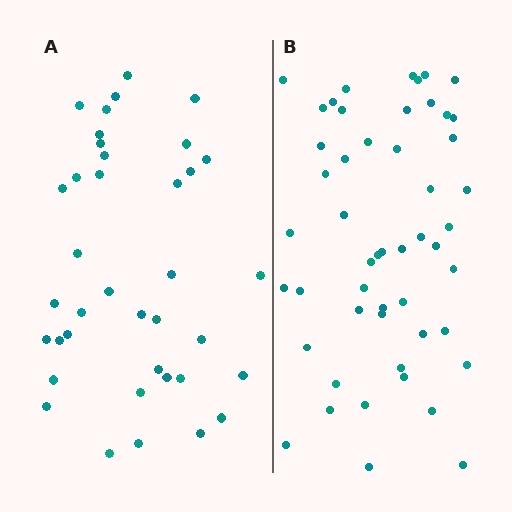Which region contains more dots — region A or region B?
Region B (the right region) has more dots.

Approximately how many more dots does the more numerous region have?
Region B has approximately 15 more dots than region A.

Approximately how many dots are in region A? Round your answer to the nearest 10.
About 40 dots. (The exact count is 38, which rounds to 40.)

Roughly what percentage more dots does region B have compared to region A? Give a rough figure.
About 35% more.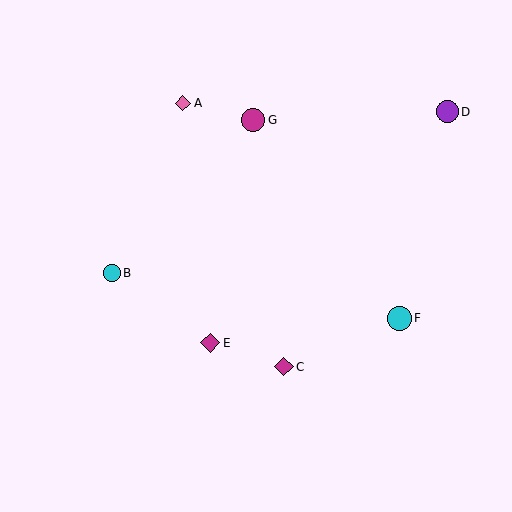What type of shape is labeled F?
Shape F is a cyan circle.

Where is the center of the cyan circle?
The center of the cyan circle is at (400, 318).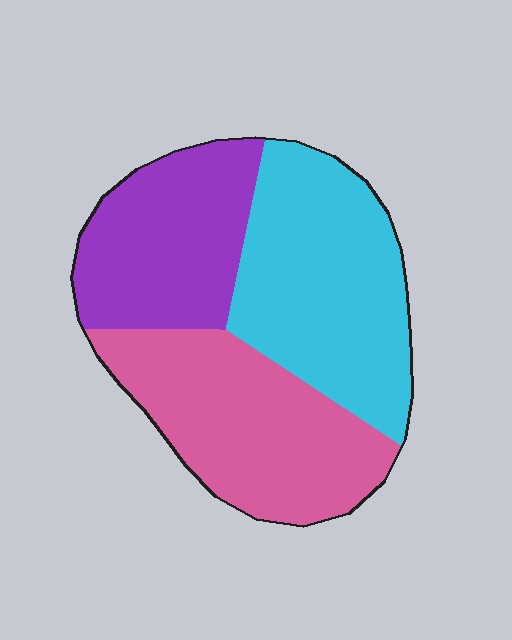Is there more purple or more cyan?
Cyan.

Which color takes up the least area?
Purple, at roughly 30%.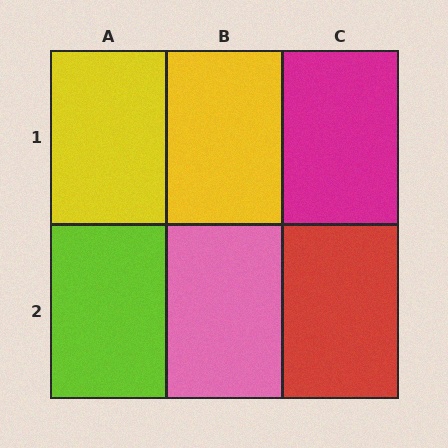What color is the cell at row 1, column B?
Yellow.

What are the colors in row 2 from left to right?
Lime, pink, red.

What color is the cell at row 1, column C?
Magenta.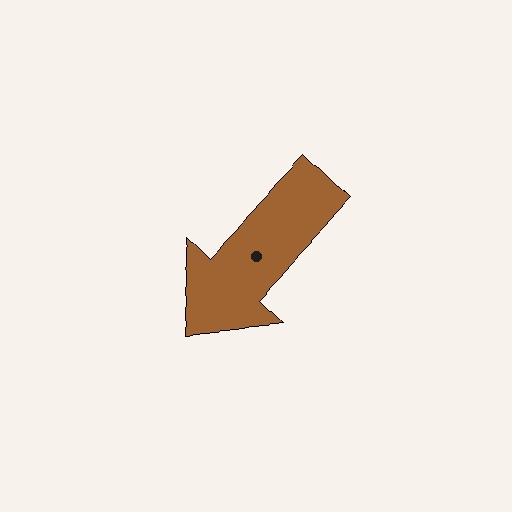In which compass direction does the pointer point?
Southwest.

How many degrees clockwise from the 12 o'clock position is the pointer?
Approximately 224 degrees.